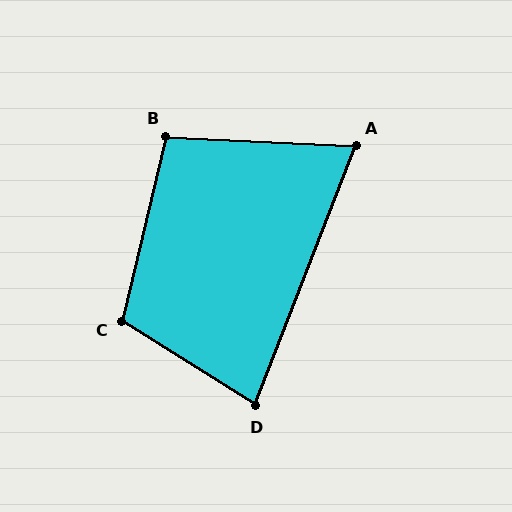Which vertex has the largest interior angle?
C, at approximately 109 degrees.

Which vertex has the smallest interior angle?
A, at approximately 71 degrees.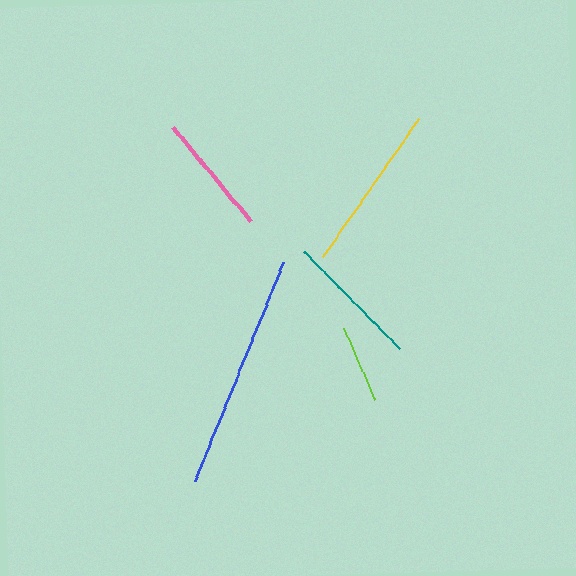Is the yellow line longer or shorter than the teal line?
The yellow line is longer than the teal line.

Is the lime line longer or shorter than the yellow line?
The yellow line is longer than the lime line.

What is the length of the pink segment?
The pink segment is approximately 121 pixels long.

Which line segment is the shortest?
The lime line is the shortest at approximately 78 pixels.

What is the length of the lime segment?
The lime segment is approximately 78 pixels long.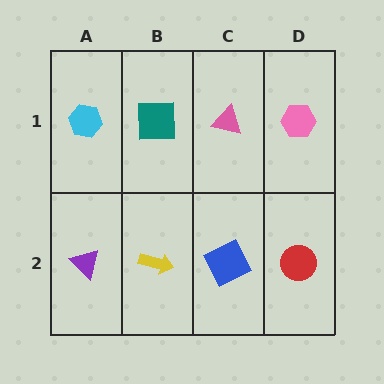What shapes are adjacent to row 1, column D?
A red circle (row 2, column D), a pink triangle (row 1, column C).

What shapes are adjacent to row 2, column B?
A teal square (row 1, column B), a purple triangle (row 2, column A), a blue square (row 2, column C).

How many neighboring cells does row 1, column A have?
2.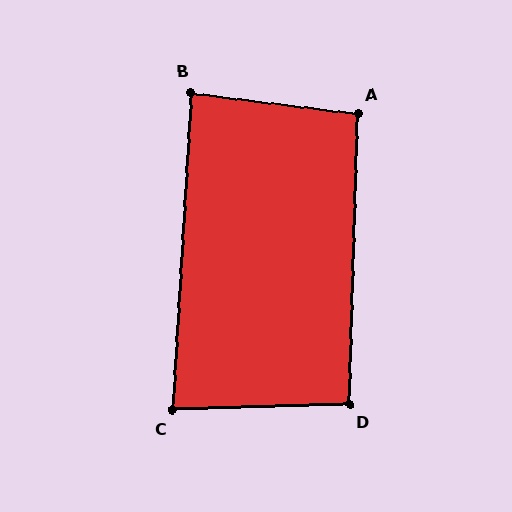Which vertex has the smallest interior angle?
C, at approximately 85 degrees.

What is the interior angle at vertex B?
Approximately 86 degrees (approximately right).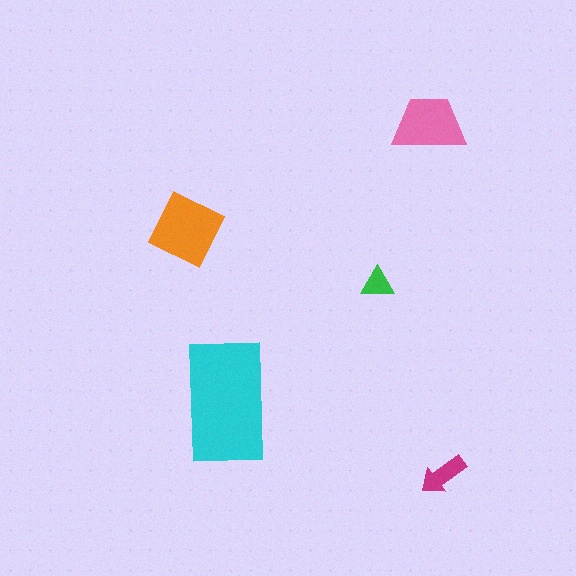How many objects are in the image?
There are 5 objects in the image.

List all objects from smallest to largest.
The green triangle, the magenta arrow, the pink trapezoid, the orange square, the cyan rectangle.